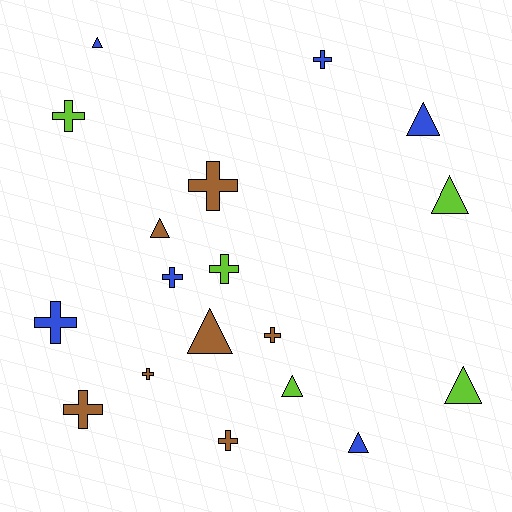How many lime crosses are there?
There are 2 lime crosses.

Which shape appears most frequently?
Cross, with 10 objects.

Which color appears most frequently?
Brown, with 7 objects.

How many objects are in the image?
There are 18 objects.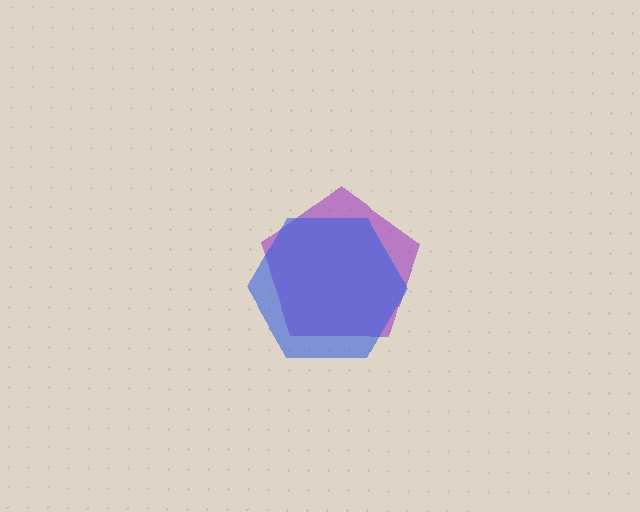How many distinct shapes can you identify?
There are 2 distinct shapes: a purple pentagon, a blue hexagon.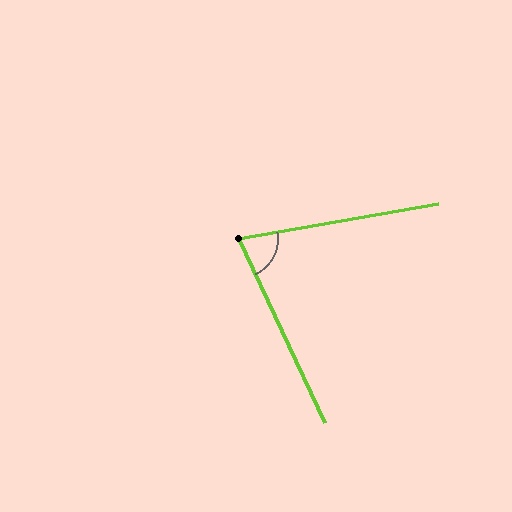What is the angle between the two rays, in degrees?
Approximately 75 degrees.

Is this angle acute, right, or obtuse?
It is acute.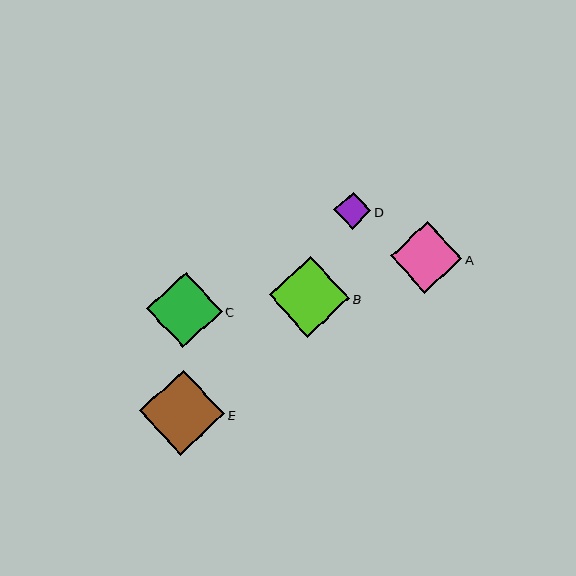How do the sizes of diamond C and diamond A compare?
Diamond C and diamond A are approximately the same size.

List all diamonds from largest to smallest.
From largest to smallest: E, B, C, A, D.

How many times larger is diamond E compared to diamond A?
Diamond E is approximately 1.2 times the size of diamond A.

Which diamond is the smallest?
Diamond D is the smallest with a size of approximately 37 pixels.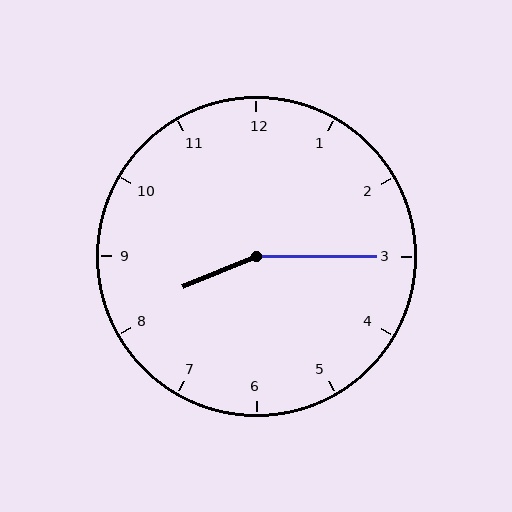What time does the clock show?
8:15.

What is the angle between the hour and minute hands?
Approximately 158 degrees.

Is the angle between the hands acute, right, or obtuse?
It is obtuse.